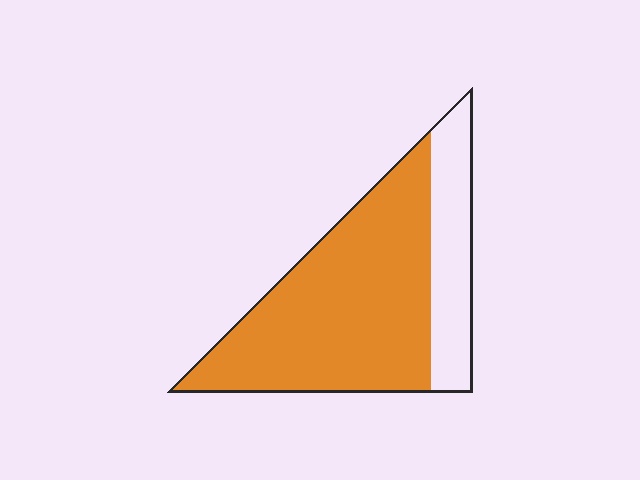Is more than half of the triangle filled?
Yes.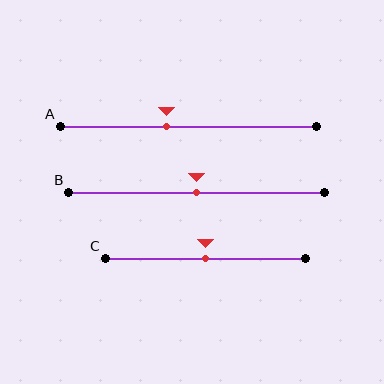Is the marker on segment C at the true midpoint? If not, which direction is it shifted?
Yes, the marker on segment C is at the true midpoint.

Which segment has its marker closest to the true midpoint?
Segment B has its marker closest to the true midpoint.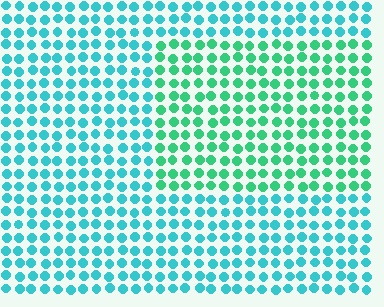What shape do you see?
I see a rectangle.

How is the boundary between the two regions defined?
The boundary is defined purely by a slight shift in hue (about 34 degrees). Spacing, size, and orientation are identical on both sides.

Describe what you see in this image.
The image is filled with small cyan elements in a uniform arrangement. A rectangle-shaped region is visible where the elements are tinted to a slightly different hue, forming a subtle color boundary.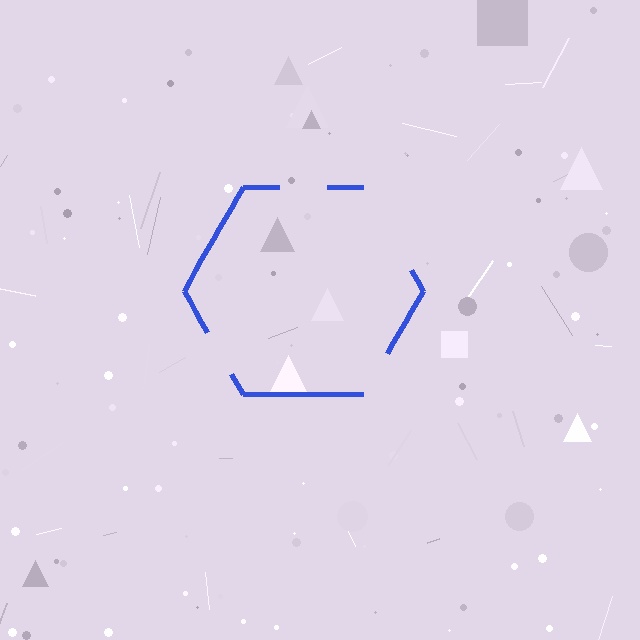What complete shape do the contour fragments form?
The contour fragments form a hexagon.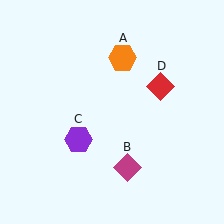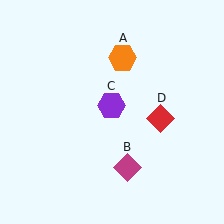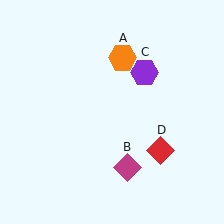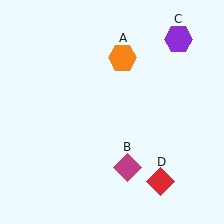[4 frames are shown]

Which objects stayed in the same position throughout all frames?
Orange hexagon (object A) and magenta diamond (object B) remained stationary.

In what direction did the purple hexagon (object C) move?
The purple hexagon (object C) moved up and to the right.